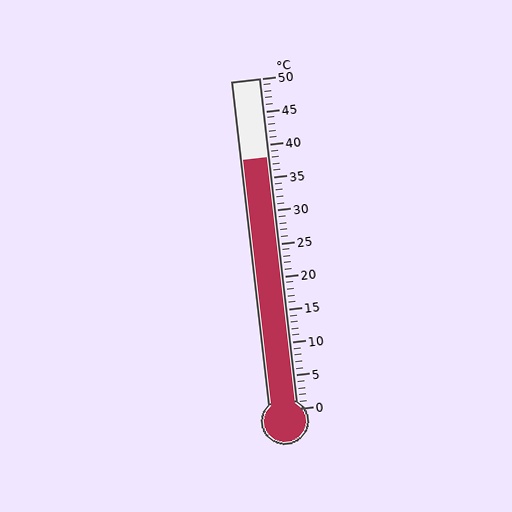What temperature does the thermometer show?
The thermometer shows approximately 38°C.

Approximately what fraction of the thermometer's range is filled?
The thermometer is filled to approximately 75% of its range.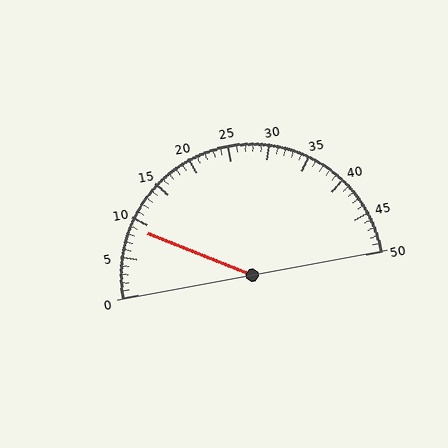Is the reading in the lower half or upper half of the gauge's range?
The reading is in the lower half of the range (0 to 50).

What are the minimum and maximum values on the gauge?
The gauge ranges from 0 to 50.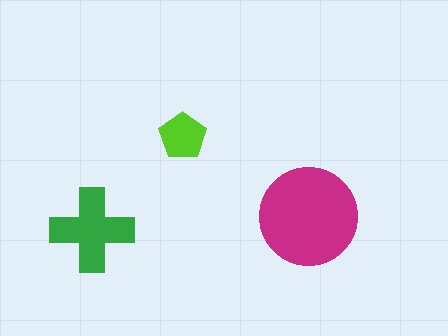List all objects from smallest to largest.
The lime pentagon, the green cross, the magenta circle.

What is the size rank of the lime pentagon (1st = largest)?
3rd.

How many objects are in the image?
There are 3 objects in the image.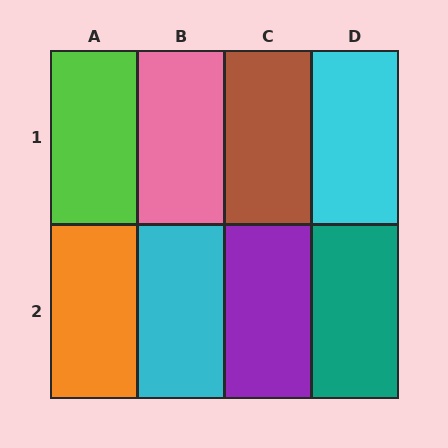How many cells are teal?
1 cell is teal.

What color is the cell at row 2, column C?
Purple.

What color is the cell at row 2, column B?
Cyan.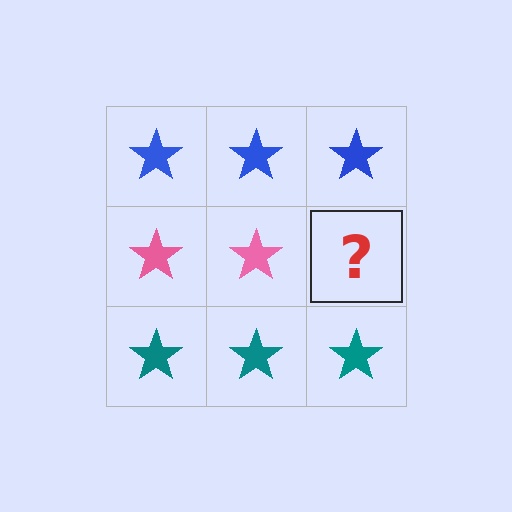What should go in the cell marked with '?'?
The missing cell should contain a pink star.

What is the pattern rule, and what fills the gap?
The rule is that each row has a consistent color. The gap should be filled with a pink star.